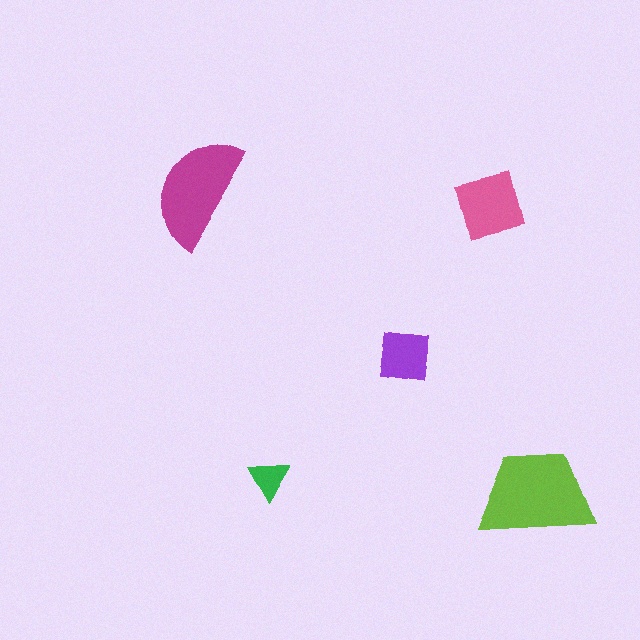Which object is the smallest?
The green triangle.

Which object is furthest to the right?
The lime trapezoid is rightmost.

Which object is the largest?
The lime trapezoid.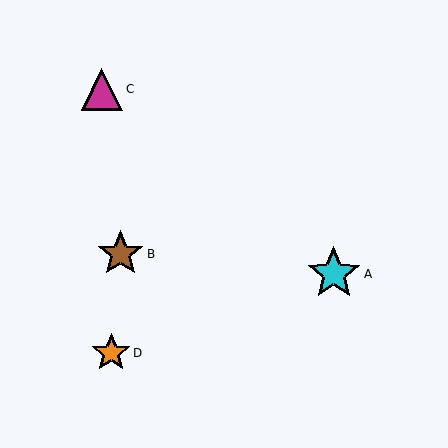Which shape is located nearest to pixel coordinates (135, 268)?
The brown star (labeled B) at (121, 254) is nearest to that location.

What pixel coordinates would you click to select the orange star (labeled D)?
Click at (111, 353) to select the orange star D.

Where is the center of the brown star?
The center of the brown star is at (121, 254).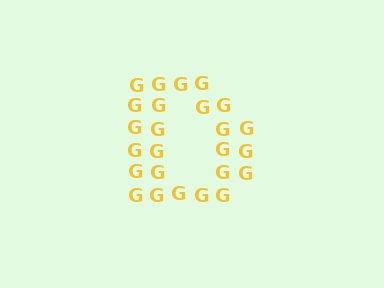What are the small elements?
The small elements are letter G's.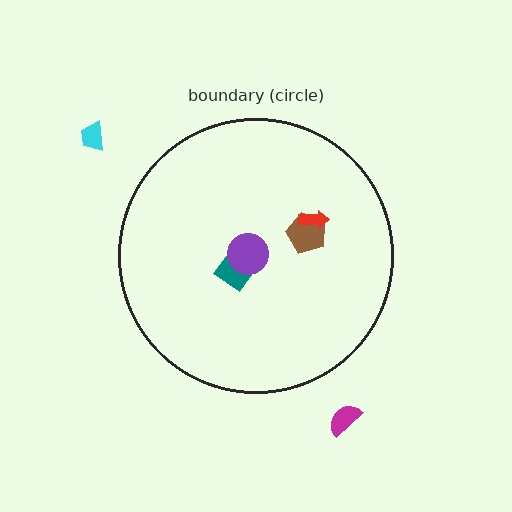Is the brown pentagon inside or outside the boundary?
Inside.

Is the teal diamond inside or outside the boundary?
Inside.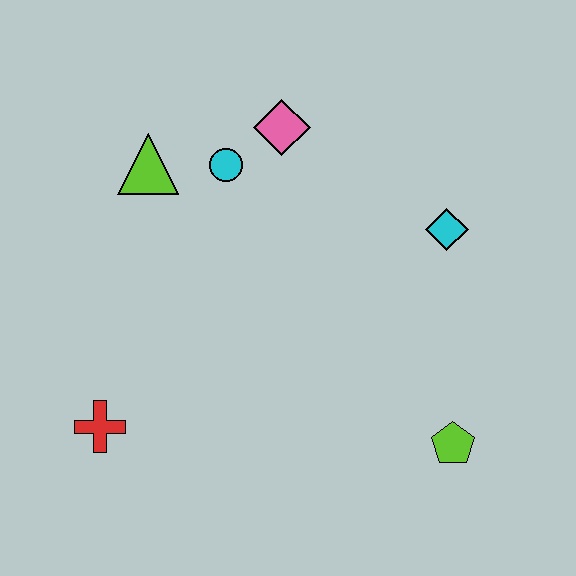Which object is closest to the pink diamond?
The cyan circle is closest to the pink diamond.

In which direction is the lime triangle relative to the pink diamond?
The lime triangle is to the left of the pink diamond.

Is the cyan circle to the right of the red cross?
Yes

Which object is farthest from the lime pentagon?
The lime triangle is farthest from the lime pentagon.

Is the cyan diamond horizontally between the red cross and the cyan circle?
No